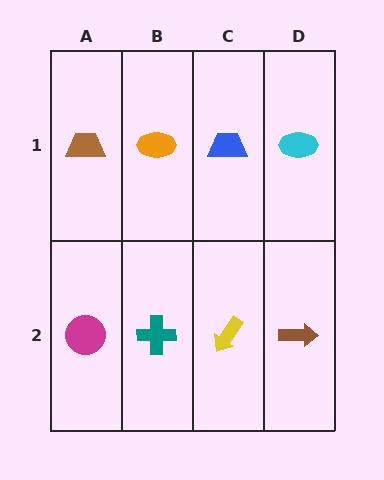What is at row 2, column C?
A yellow arrow.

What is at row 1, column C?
A blue trapezoid.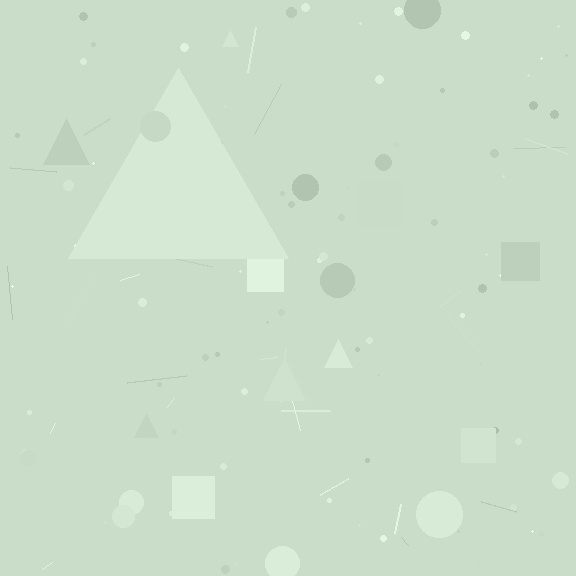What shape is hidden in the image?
A triangle is hidden in the image.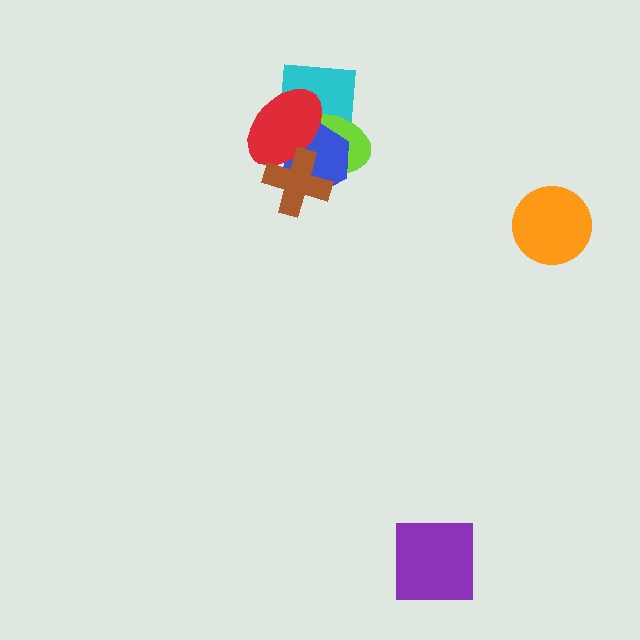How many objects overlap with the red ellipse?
4 objects overlap with the red ellipse.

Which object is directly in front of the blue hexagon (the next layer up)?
The red ellipse is directly in front of the blue hexagon.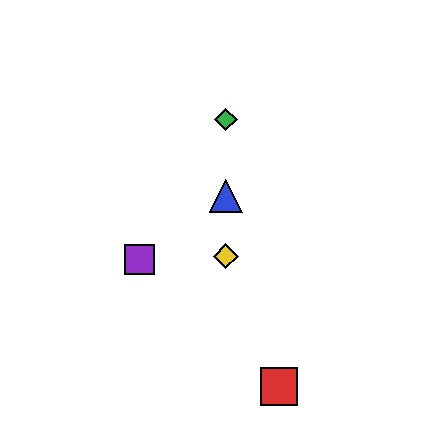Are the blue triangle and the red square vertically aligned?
No, the blue triangle is at x≈226 and the red square is at x≈279.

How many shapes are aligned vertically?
3 shapes (the blue triangle, the green diamond, the yellow diamond) are aligned vertically.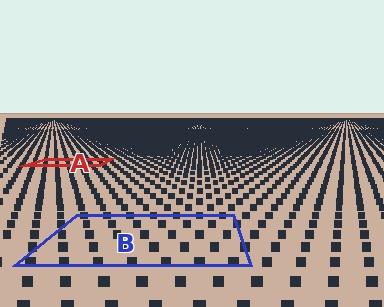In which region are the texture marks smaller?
The texture marks are smaller in region A, because it is farther away.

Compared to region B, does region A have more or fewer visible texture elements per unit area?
Region A has more texture elements per unit area — they are packed more densely because it is farther away.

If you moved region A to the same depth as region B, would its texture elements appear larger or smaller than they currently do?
They would appear larger. At a closer depth, the same texture elements are projected at a bigger on-screen size.